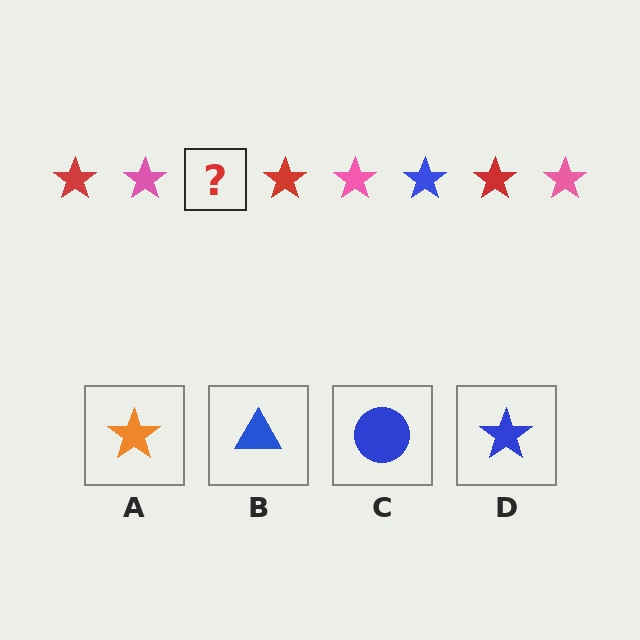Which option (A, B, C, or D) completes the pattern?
D.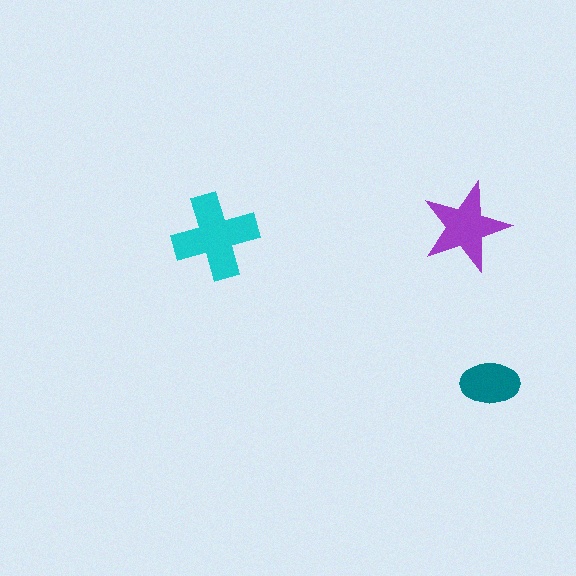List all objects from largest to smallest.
The cyan cross, the purple star, the teal ellipse.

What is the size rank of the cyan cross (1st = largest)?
1st.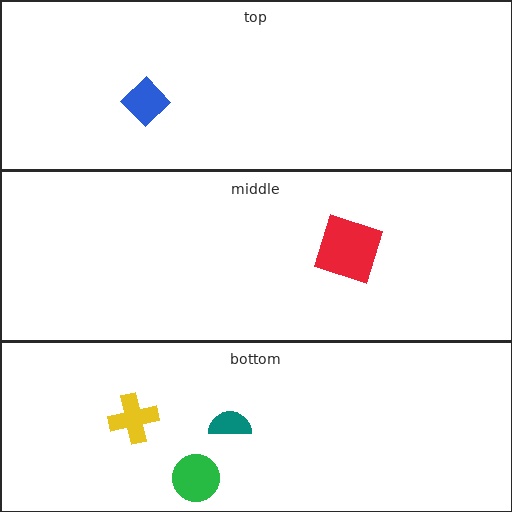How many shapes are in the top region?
1.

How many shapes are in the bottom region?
3.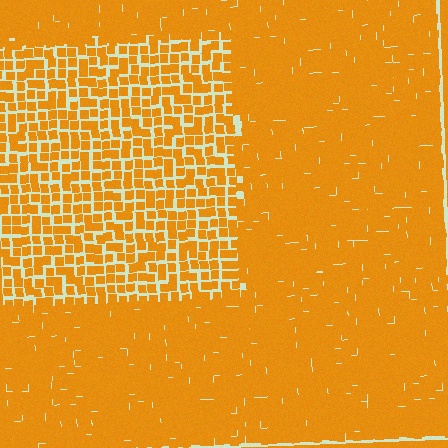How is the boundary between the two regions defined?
The boundary is defined by a change in element density (approximately 1.8x ratio). All elements are the same color, size, and shape.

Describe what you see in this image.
The image contains small orange elements arranged at two different densities. A rectangle-shaped region is visible where the elements are less densely packed than the surrounding area.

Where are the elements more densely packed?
The elements are more densely packed outside the rectangle boundary.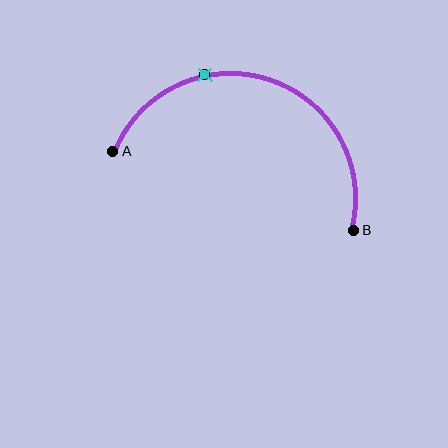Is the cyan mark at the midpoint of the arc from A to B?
No. The cyan mark lies on the arc but is closer to endpoint A. The arc midpoint would be at the point on the curve equidistant along the arc from both A and B.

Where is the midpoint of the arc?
The arc midpoint is the point on the curve farthest from the straight line joining A and B. It sits above that line.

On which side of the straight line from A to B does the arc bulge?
The arc bulges above the straight line connecting A and B.